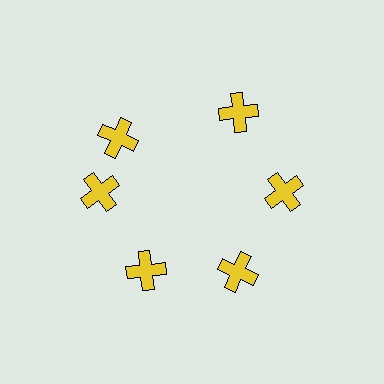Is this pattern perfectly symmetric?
No. The 6 yellow crosses are arranged in a ring, but one element near the 11 o'clock position is rotated out of alignment along the ring, breaking the 6-fold rotational symmetry.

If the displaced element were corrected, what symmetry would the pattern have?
It would have 6-fold rotational symmetry — the pattern would map onto itself every 60 degrees.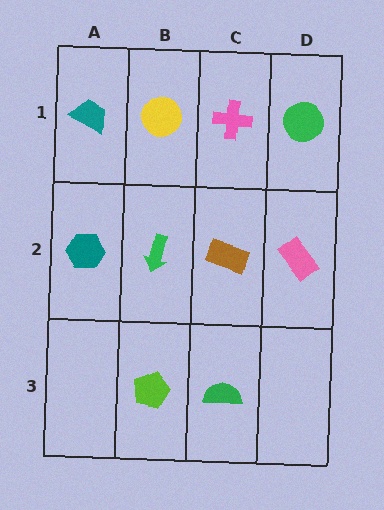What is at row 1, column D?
A green circle.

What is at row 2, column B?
A green arrow.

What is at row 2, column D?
A pink rectangle.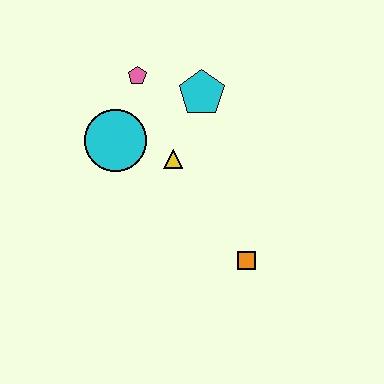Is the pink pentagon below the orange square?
No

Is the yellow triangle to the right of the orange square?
No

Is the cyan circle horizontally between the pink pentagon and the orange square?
No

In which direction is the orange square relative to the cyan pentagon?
The orange square is below the cyan pentagon.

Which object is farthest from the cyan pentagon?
The orange square is farthest from the cyan pentagon.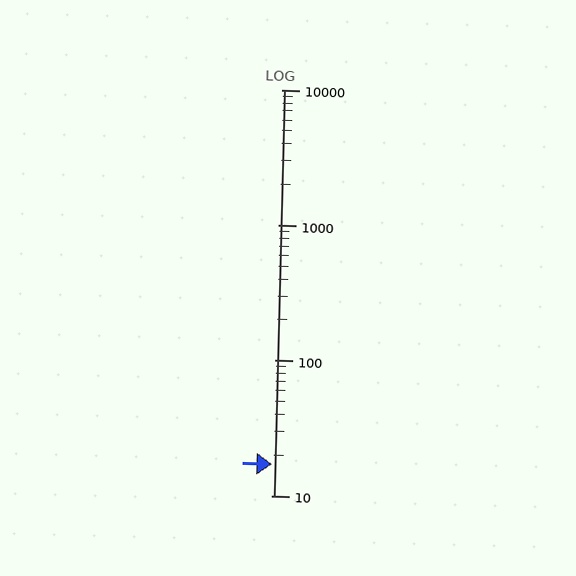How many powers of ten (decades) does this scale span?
The scale spans 3 decades, from 10 to 10000.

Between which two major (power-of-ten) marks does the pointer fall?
The pointer is between 10 and 100.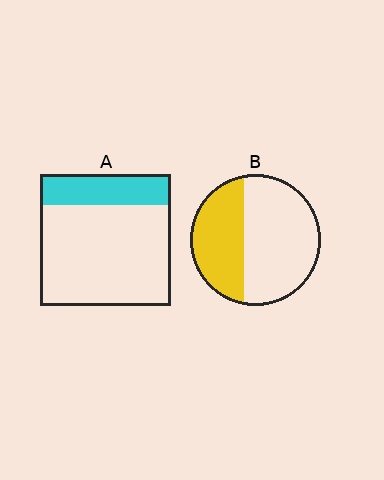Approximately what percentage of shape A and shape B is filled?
A is approximately 25% and B is approximately 40%.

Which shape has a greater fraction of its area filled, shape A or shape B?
Shape B.